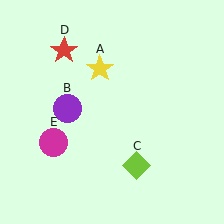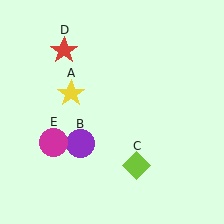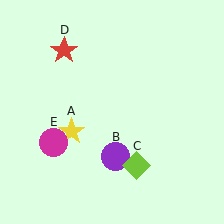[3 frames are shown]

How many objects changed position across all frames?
2 objects changed position: yellow star (object A), purple circle (object B).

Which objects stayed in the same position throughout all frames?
Lime diamond (object C) and red star (object D) and magenta circle (object E) remained stationary.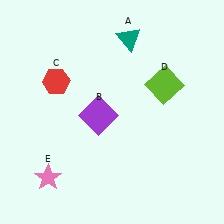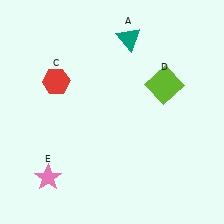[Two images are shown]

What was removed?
The purple square (B) was removed in Image 2.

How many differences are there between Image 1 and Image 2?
There is 1 difference between the two images.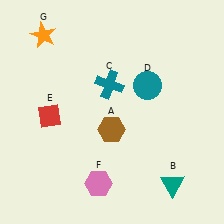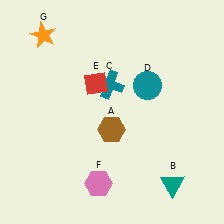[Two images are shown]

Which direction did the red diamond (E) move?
The red diamond (E) moved right.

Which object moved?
The red diamond (E) moved right.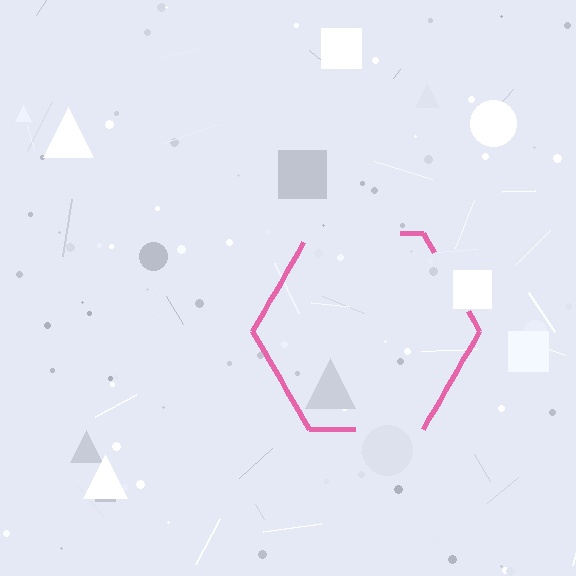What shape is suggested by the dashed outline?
The dashed outline suggests a hexagon.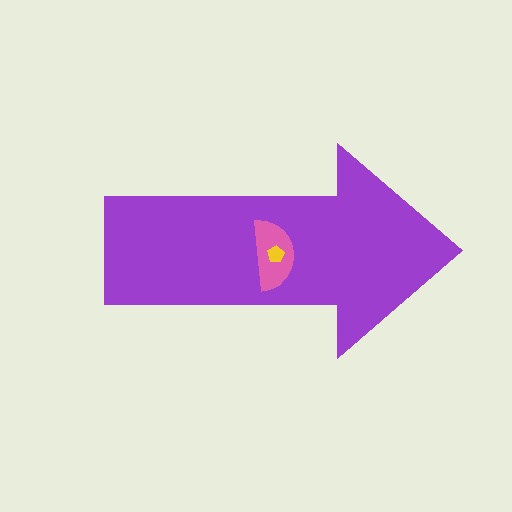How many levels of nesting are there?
3.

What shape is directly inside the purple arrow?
The pink semicircle.